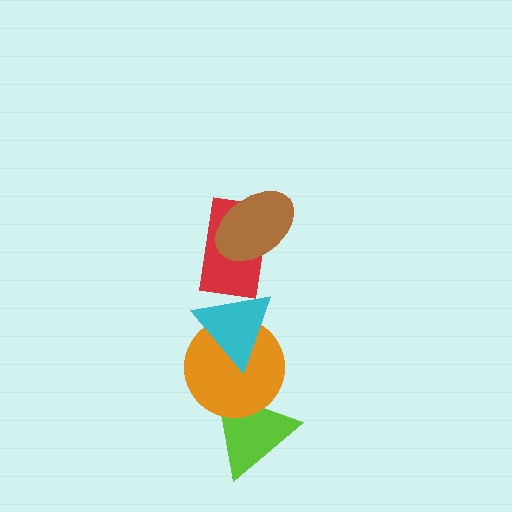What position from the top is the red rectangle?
The red rectangle is 2nd from the top.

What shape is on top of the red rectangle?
The brown ellipse is on top of the red rectangle.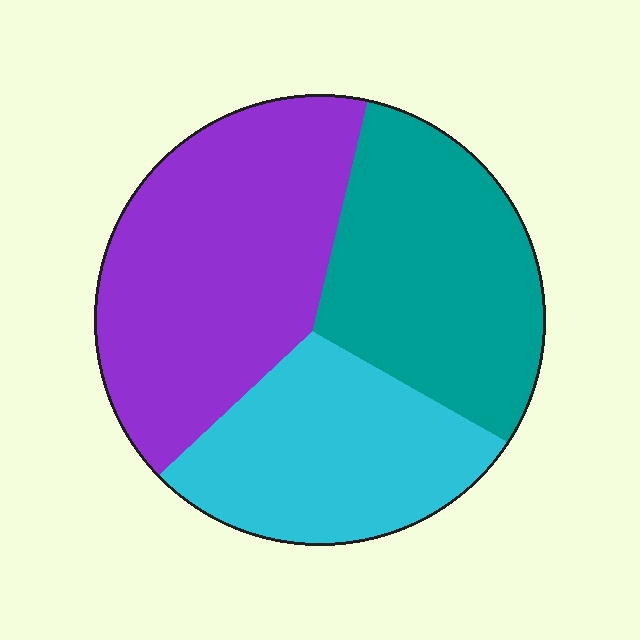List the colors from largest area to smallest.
From largest to smallest: purple, teal, cyan.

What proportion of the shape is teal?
Teal covers 32% of the shape.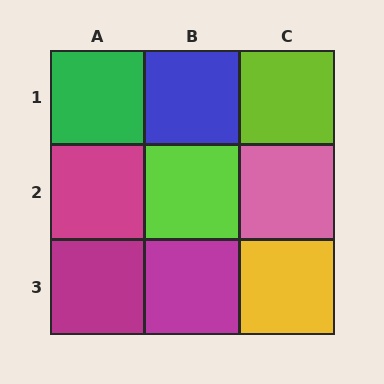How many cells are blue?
1 cell is blue.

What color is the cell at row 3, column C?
Yellow.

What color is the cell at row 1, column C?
Lime.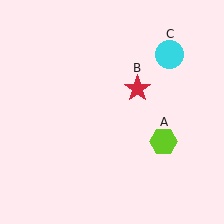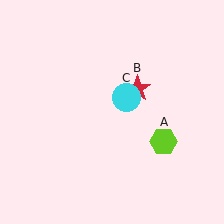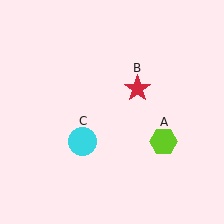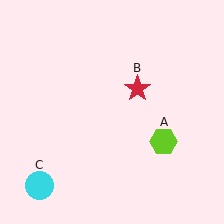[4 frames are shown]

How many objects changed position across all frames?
1 object changed position: cyan circle (object C).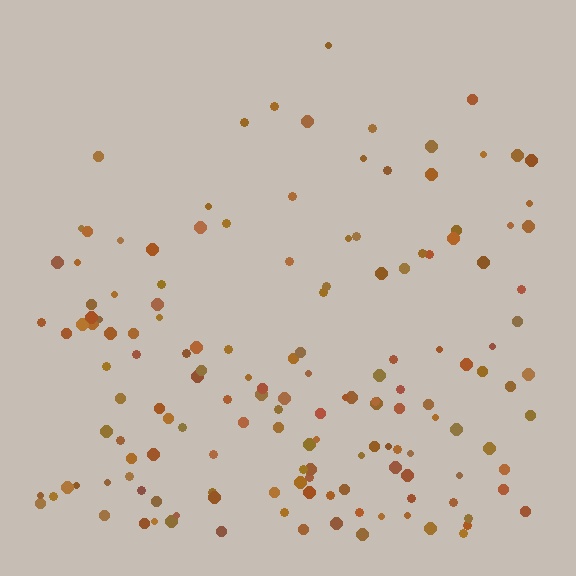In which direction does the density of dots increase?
From top to bottom, with the bottom side densest.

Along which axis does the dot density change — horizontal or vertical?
Vertical.